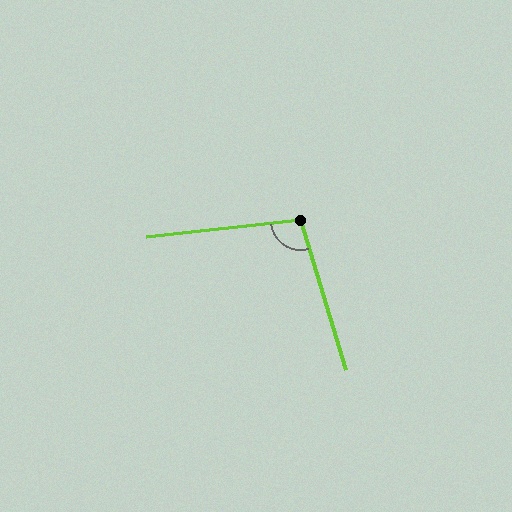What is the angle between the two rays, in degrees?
Approximately 101 degrees.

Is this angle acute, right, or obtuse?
It is obtuse.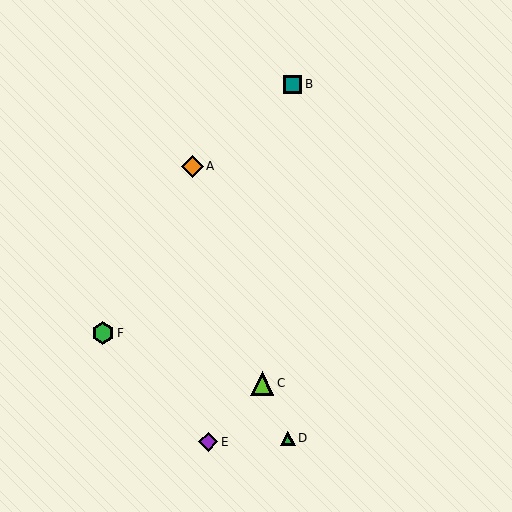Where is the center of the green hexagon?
The center of the green hexagon is at (103, 333).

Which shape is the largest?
The lime triangle (labeled C) is the largest.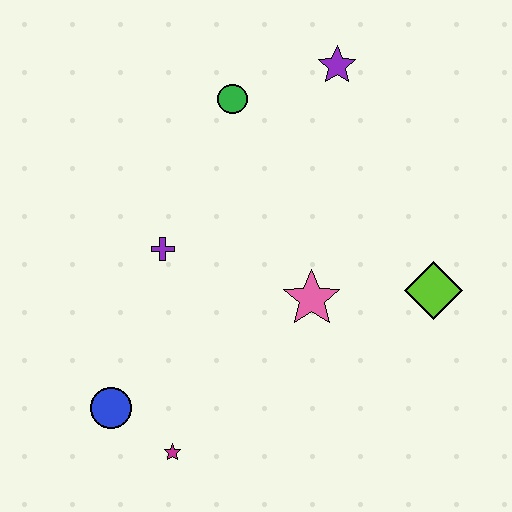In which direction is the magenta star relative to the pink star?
The magenta star is below the pink star.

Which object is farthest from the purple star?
The magenta star is farthest from the purple star.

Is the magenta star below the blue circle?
Yes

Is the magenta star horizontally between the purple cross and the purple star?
Yes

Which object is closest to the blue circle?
The magenta star is closest to the blue circle.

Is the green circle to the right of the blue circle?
Yes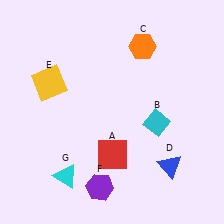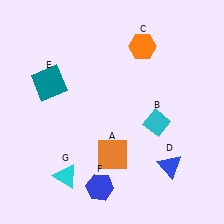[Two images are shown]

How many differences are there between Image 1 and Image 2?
There are 3 differences between the two images.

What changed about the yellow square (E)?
In Image 1, E is yellow. In Image 2, it changed to teal.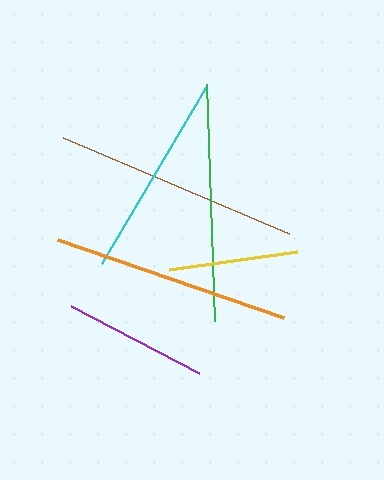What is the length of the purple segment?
The purple segment is approximately 145 pixels long.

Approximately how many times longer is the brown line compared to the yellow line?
The brown line is approximately 1.9 times the length of the yellow line.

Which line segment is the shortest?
The yellow line is the shortest at approximately 129 pixels.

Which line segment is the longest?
The brown line is the longest at approximately 246 pixels.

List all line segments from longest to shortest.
From longest to shortest: brown, orange, green, cyan, purple, yellow.